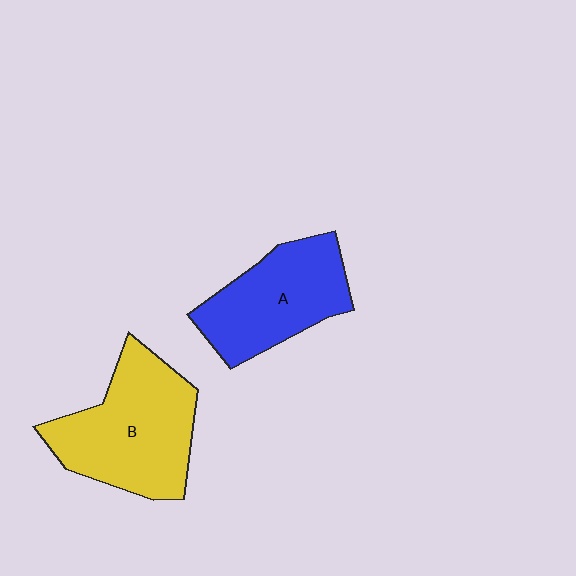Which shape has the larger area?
Shape B (yellow).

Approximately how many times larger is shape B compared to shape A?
Approximately 1.2 times.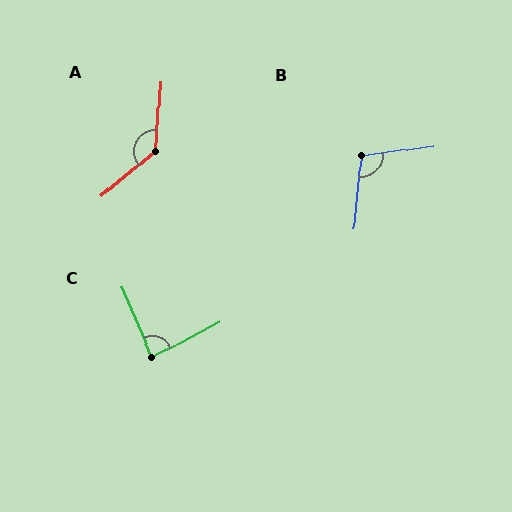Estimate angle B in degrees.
Approximately 103 degrees.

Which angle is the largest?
A, at approximately 134 degrees.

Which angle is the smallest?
C, at approximately 85 degrees.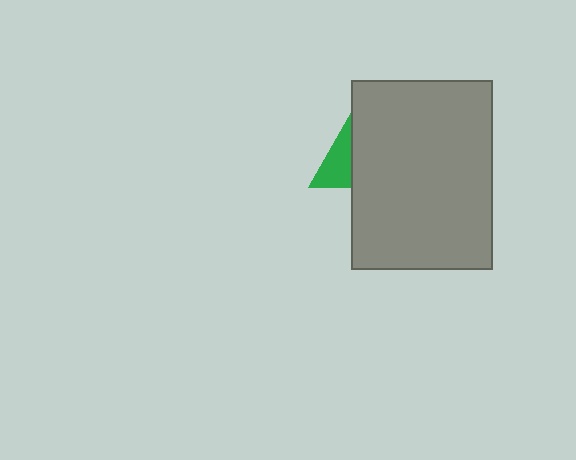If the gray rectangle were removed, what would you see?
You would see the complete green triangle.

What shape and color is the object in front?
The object in front is a gray rectangle.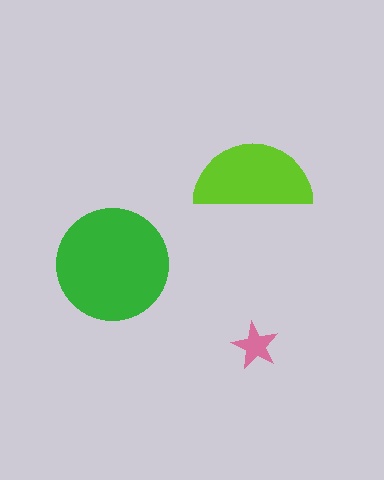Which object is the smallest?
The pink star.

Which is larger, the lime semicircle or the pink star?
The lime semicircle.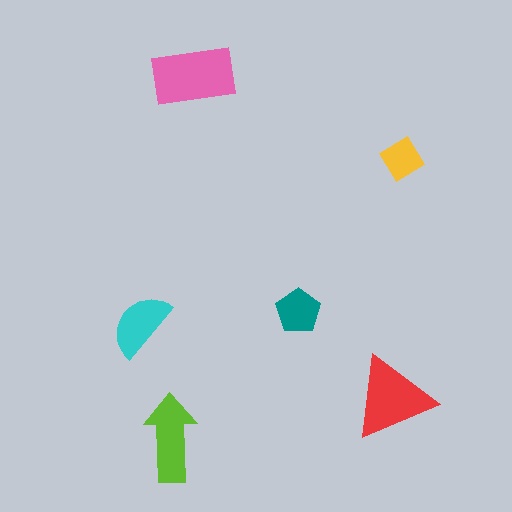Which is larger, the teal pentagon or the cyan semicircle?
The cyan semicircle.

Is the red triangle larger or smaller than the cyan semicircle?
Larger.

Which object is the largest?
The pink rectangle.